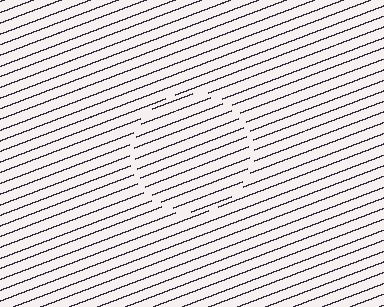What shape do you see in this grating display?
An illusory circle. The interior of the shape contains the same grating, shifted by half a period — the contour is defined by the phase discontinuity where line-ends from the inner and outer gratings abut.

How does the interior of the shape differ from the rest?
The interior of the shape contains the same grating, shifted by half a period — the contour is defined by the phase discontinuity where line-ends from the inner and outer gratings abut.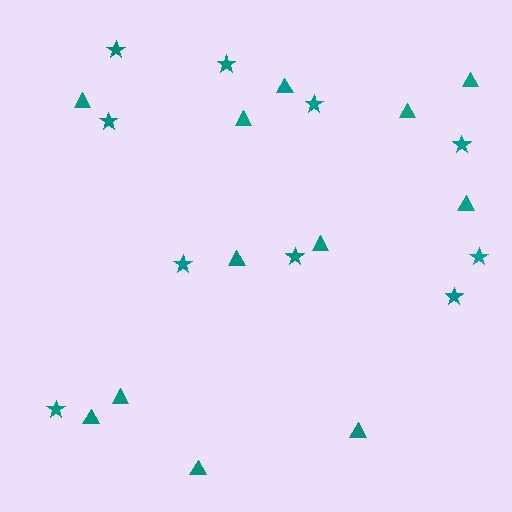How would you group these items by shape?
There are 2 groups: one group of triangles (12) and one group of stars (10).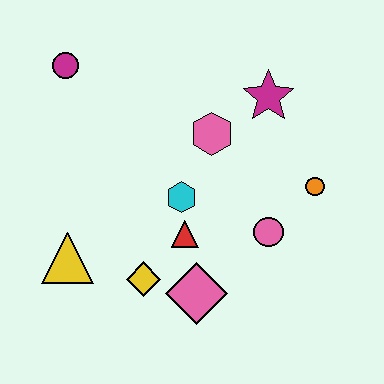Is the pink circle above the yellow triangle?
Yes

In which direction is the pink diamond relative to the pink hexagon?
The pink diamond is below the pink hexagon.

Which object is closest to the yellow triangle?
The yellow diamond is closest to the yellow triangle.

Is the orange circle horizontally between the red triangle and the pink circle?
No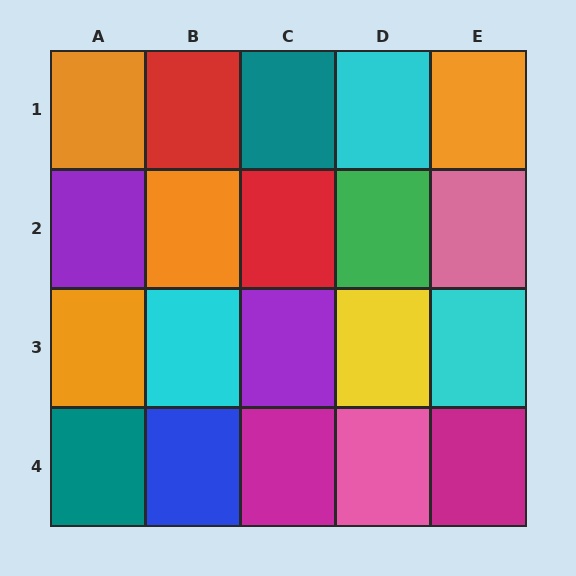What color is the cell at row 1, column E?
Orange.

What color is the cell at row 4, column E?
Magenta.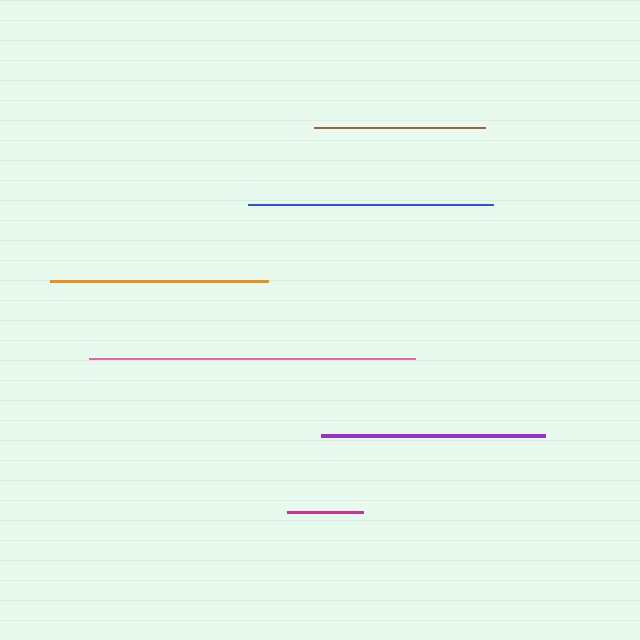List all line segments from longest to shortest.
From longest to shortest: pink, blue, purple, orange, brown, magenta.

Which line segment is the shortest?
The magenta line is the shortest at approximately 76 pixels.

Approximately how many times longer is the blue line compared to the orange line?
The blue line is approximately 1.1 times the length of the orange line.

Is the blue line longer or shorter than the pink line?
The pink line is longer than the blue line.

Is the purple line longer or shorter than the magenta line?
The purple line is longer than the magenta line.